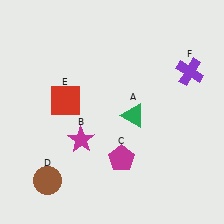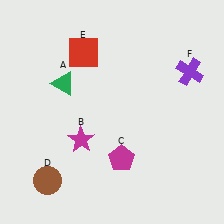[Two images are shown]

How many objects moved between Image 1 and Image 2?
2 objects moved between the two images.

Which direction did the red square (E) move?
The red square (E) moved up.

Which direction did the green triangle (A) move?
The green triangle (A) moved left.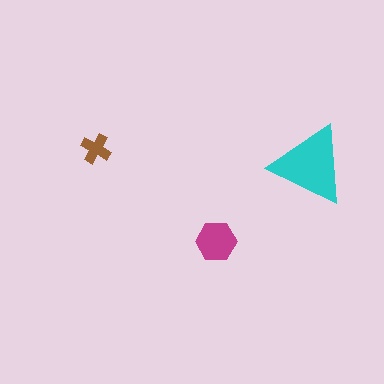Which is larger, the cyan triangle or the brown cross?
The cyan triangle.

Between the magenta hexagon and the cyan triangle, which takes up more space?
The cyan triangle.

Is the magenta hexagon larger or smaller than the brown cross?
Larger.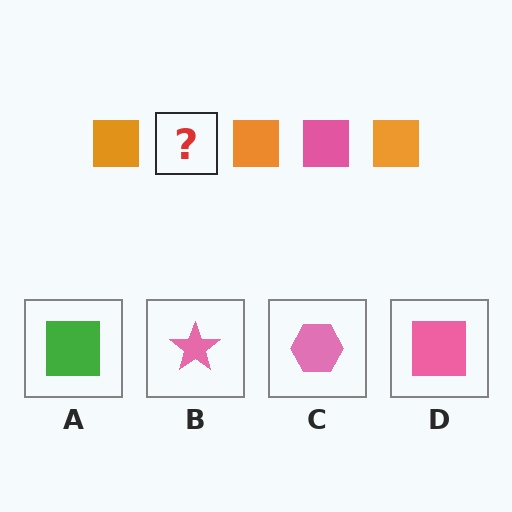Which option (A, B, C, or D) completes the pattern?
D.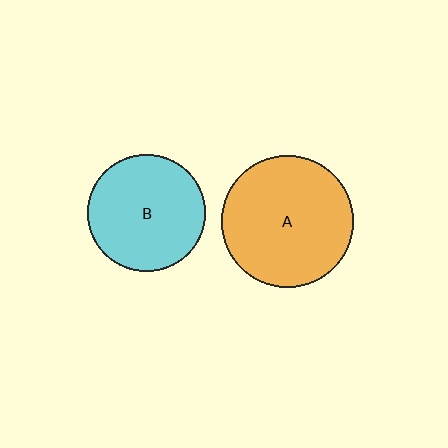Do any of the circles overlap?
No, none of the circles overlap.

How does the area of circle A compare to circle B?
Approximately 1.3 times.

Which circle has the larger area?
Circle A (orange).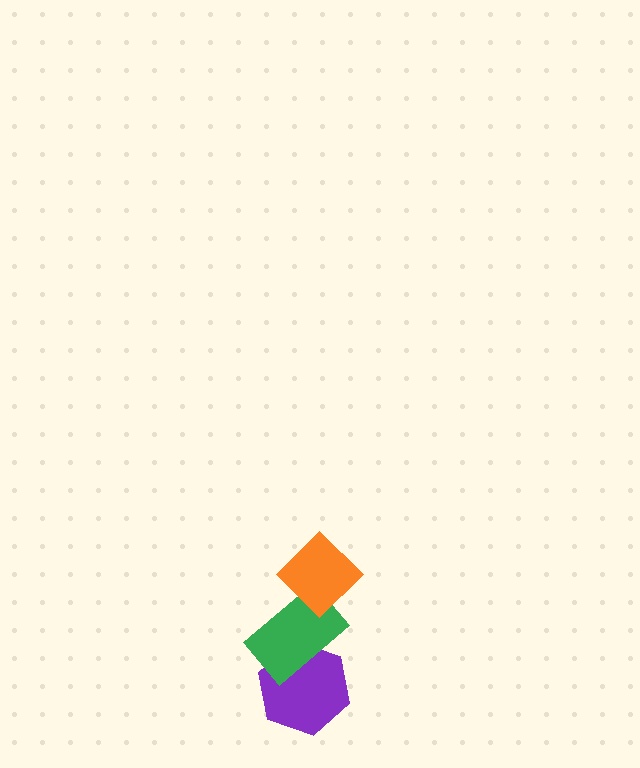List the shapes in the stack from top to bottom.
From top to bottom: the orange diamond, the green rectangle, the purple hexagon.